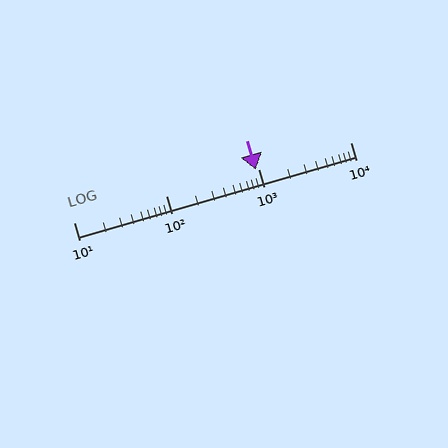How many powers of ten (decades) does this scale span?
The scale spans 3 decades, from 10 to 10000.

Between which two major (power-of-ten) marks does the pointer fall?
The pointer is between 100 and 1000.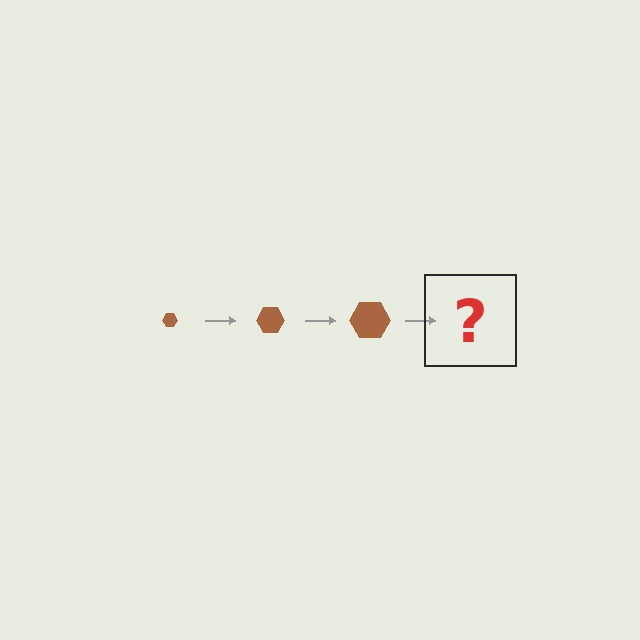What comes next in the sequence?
The next element should be a brown hexagon, larger than the previous one.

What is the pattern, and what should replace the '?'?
The pattern is that the hexagon gets progressively larger each step. The '?' should be a brown hexagon, larger than the previous one.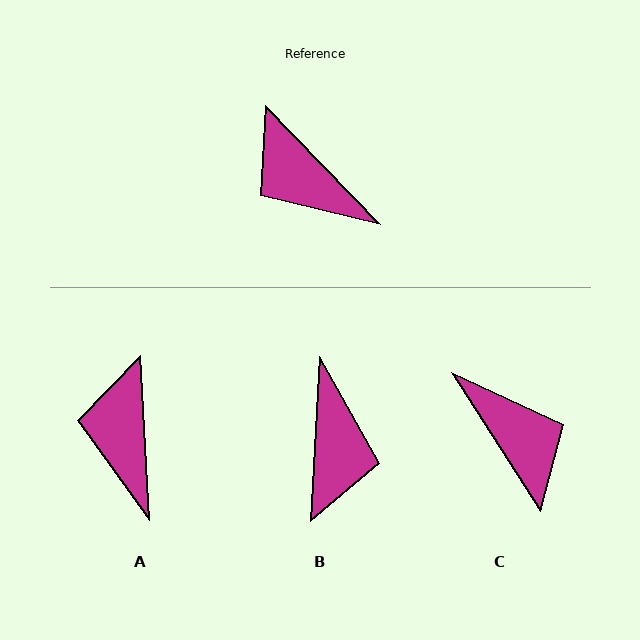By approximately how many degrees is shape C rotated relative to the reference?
Approximately 168 degrees counter-clockwise.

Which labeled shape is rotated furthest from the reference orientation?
C, about 168 degrees away.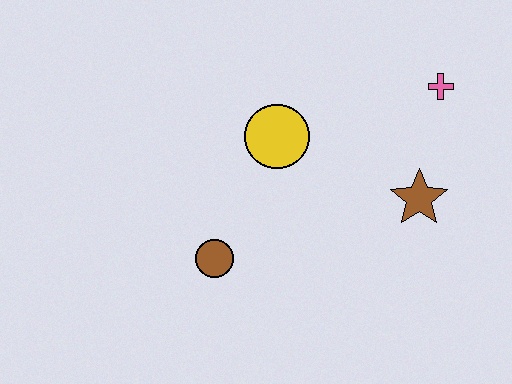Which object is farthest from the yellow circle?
The pink cross is farthest from the yellow circle.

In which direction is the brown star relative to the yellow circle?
The brown star is to the right of the yellow circle.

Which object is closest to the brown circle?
The yellow circle is closest to the brown circle.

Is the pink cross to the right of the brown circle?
Yes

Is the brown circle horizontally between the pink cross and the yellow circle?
No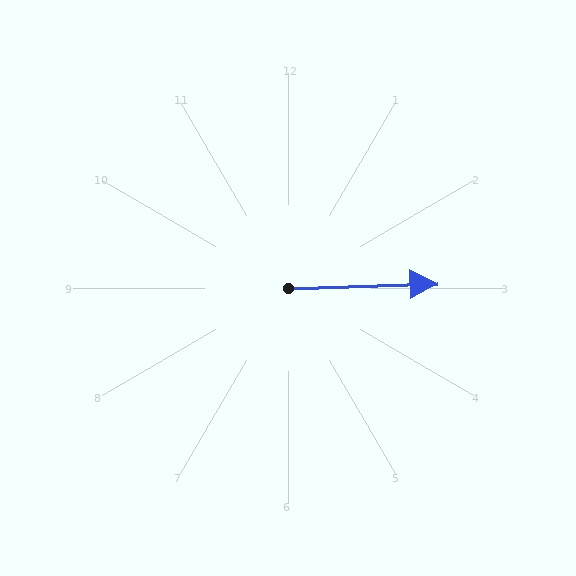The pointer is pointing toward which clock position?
Roughly 3 o'clock.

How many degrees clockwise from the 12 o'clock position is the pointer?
Approximately 88 degrees.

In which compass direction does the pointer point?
East.